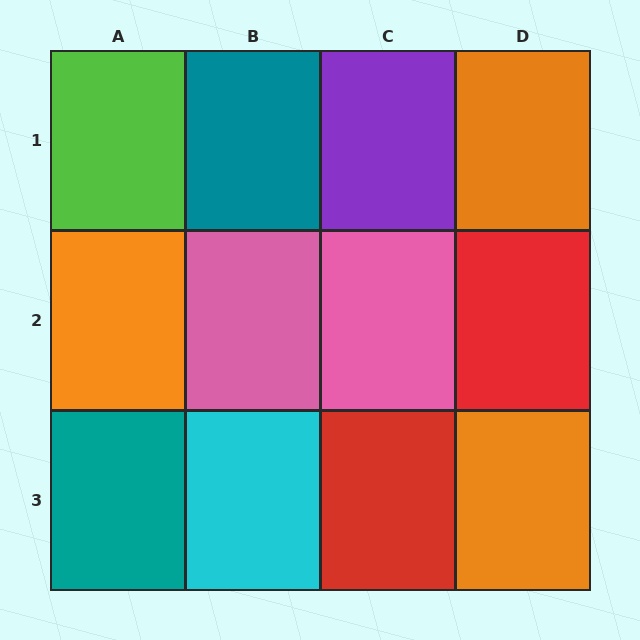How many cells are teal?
2 cells are teal.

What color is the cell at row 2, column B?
Pink.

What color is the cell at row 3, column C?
Red.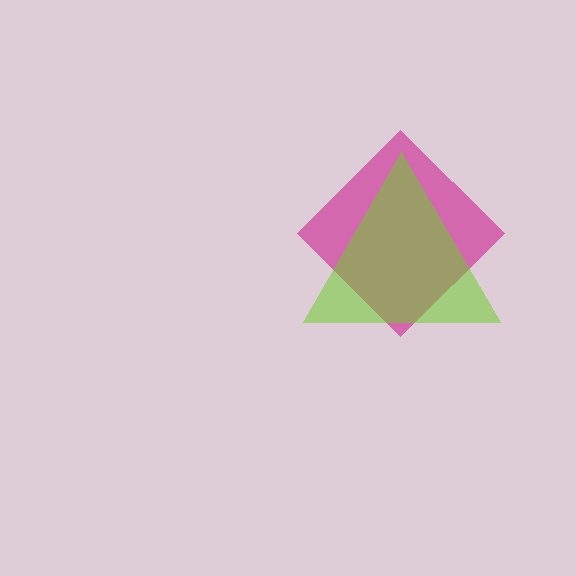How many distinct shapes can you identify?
There are 2 distinct shapes: a magenta diamond, a lime triangle.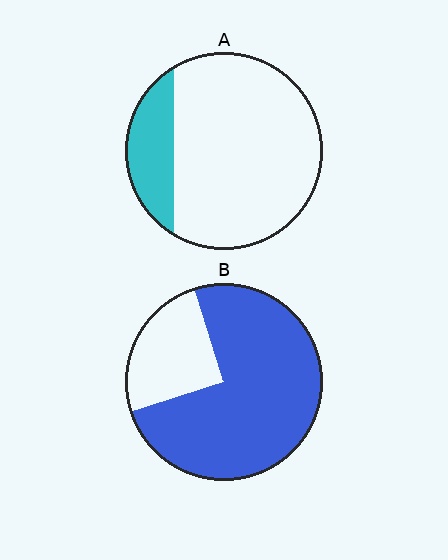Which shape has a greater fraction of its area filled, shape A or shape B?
Shape B.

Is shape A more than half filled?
No.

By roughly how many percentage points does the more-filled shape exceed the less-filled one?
By roughly 55 percentage points (B over A).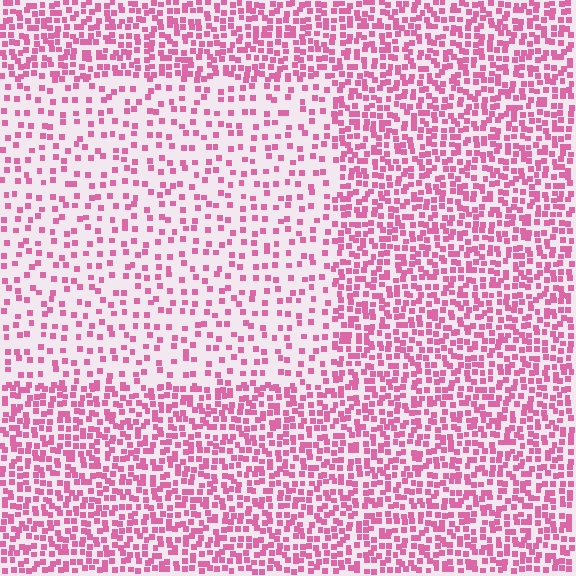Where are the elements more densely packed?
The elements are more densely packed outside the rectangle boundary.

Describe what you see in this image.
The image contains small pink elements arranged at two different densities. A rectangle-shaped region is visible where the elements are less densely packed than the surrounding area.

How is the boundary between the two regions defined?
The boundary is defined by a change in element density (approximately 2.3x ratio). All elements are the same color, size, and shape.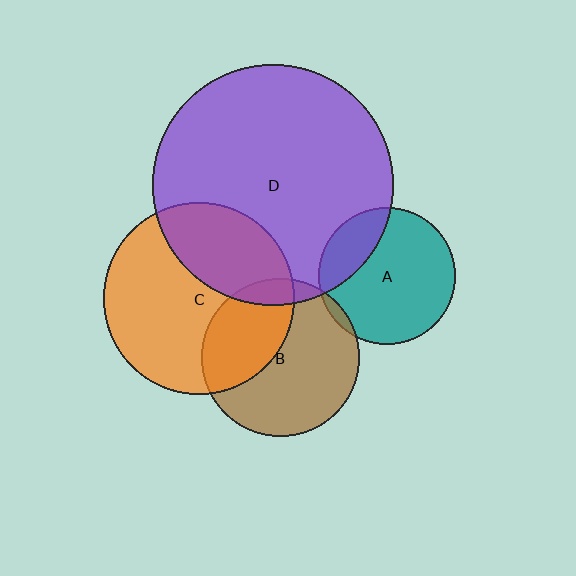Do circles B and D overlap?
Yes.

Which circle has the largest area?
Circle D (purple).